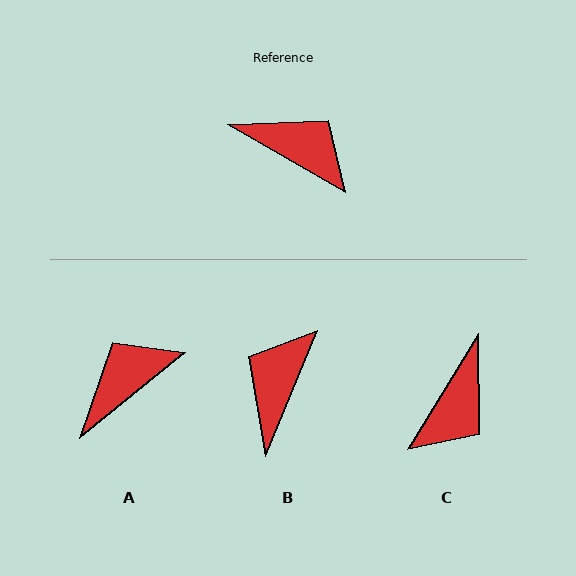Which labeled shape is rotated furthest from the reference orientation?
B, about 98 degrees away.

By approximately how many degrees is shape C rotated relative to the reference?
Approximately 92 degrees clockwise.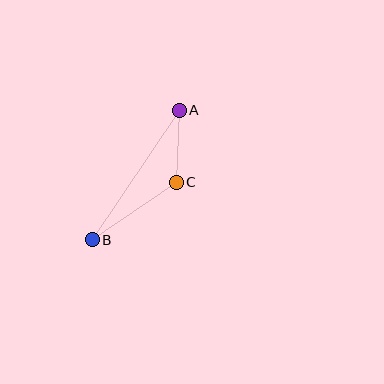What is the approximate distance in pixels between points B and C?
The distance between B and C is approximately 102 pixels.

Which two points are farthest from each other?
Points A and B are farthest from each other.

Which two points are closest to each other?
Points A and C are closest to each other.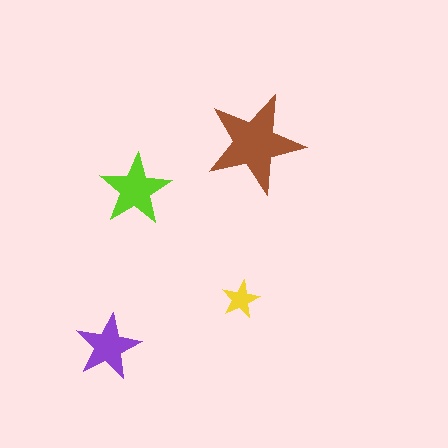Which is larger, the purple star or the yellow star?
The purple one.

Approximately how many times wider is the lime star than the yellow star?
About 2 times wider.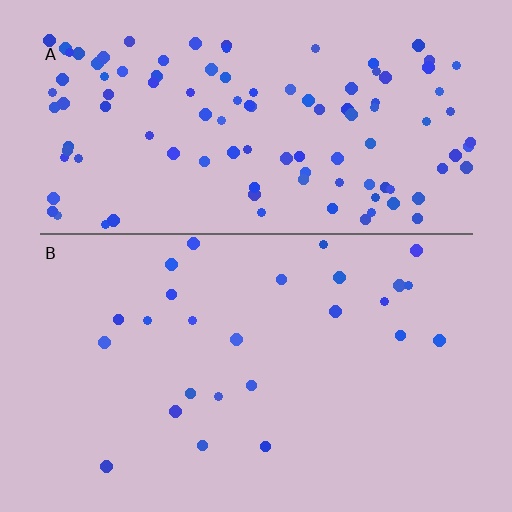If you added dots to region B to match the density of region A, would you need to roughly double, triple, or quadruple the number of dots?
Approximately quadruple.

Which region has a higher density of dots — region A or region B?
A (the top).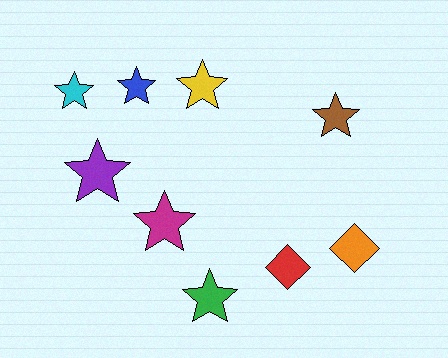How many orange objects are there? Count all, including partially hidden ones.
There is 1 orange object.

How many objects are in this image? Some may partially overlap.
There are 9 objects.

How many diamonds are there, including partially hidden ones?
There are 2 diamonds.